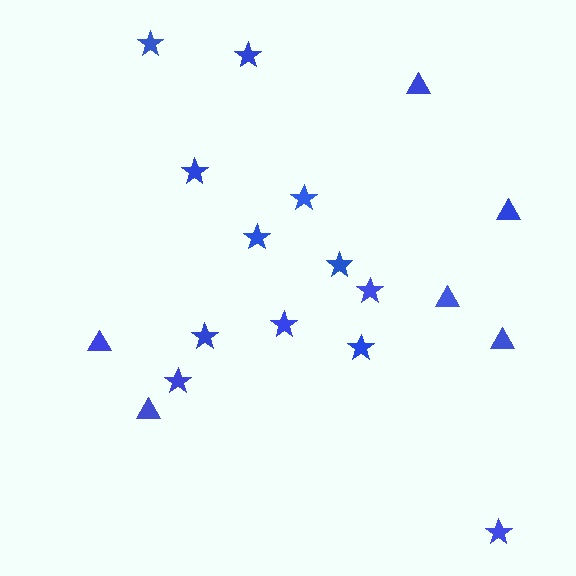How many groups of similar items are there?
There are 2 groups: one group of stars (12) and one group of triangles (6).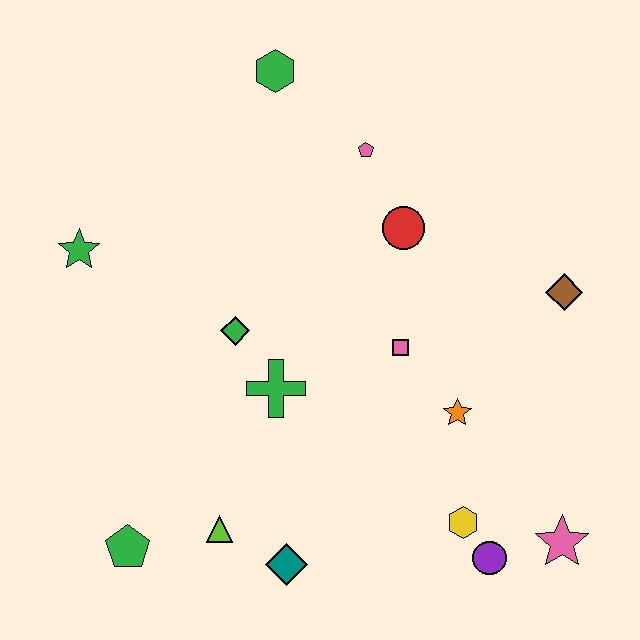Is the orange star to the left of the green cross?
No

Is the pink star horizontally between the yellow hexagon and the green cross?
No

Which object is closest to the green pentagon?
The lime triangle is closest to the green pentagon.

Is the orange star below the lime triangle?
No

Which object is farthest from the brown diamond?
The green pentagon is farthest from the brown diamond.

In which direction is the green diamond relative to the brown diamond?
The green diamond is to the left of the brown diamond.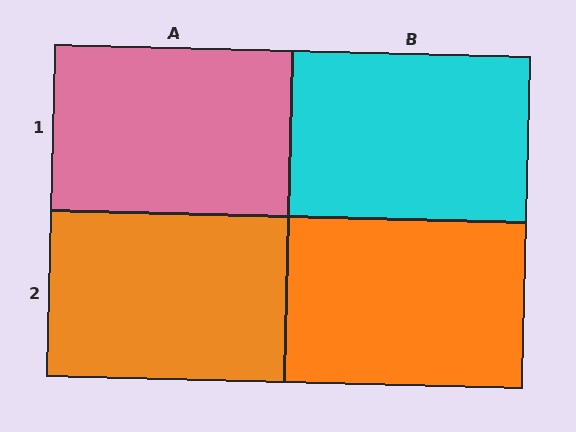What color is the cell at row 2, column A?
Orange.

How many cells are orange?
2 cells are orange.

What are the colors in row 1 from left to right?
Pink, cyan.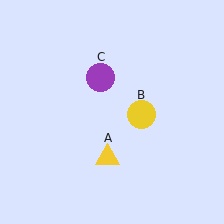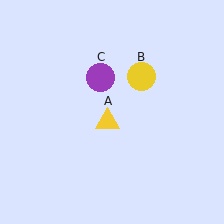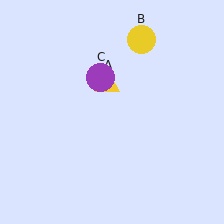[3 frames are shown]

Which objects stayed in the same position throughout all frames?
Purple circle (object C) remained stationary.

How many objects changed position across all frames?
2 objects changed position: yellow triangle (object A), yellow circle (object B).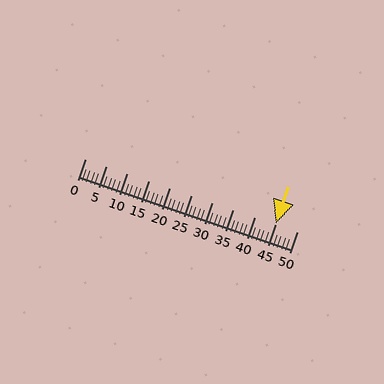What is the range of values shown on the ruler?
The ruler shows values from 0 to 50.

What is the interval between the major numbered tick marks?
The major tick marks are spaced 5 units apart.